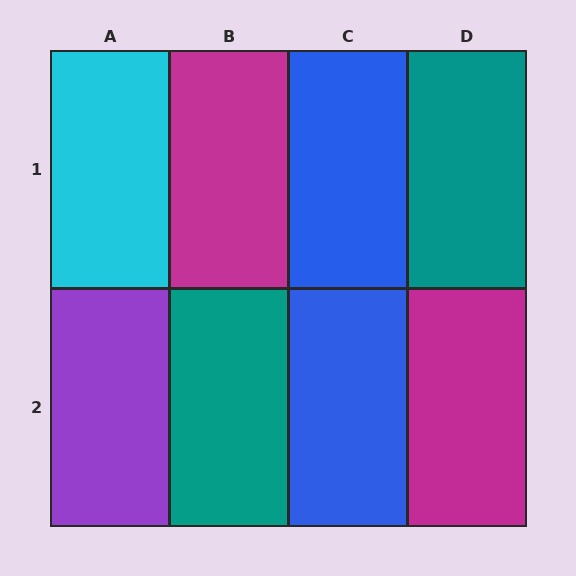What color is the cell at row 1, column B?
Magenta.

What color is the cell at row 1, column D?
Teal.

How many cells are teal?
2 cells are teal.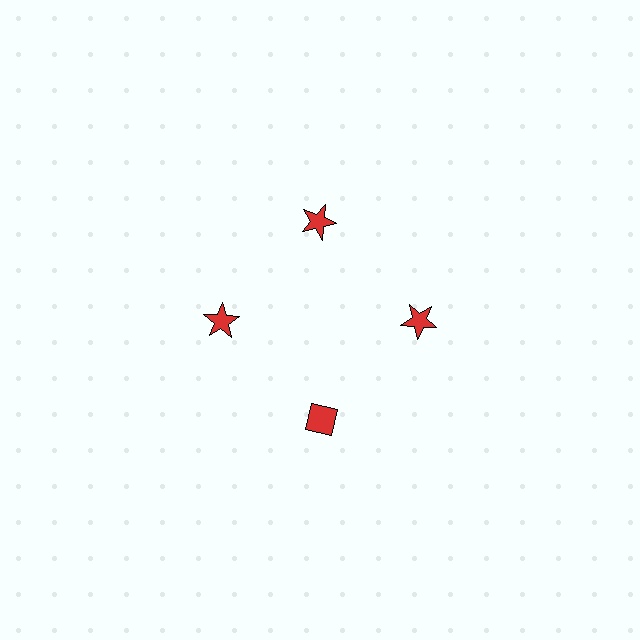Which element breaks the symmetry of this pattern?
The red diamond at roughly the 6 o'clock position breaks the symmetry. All other shapes are red stars.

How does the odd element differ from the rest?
It has a different shape: diamond instead of star.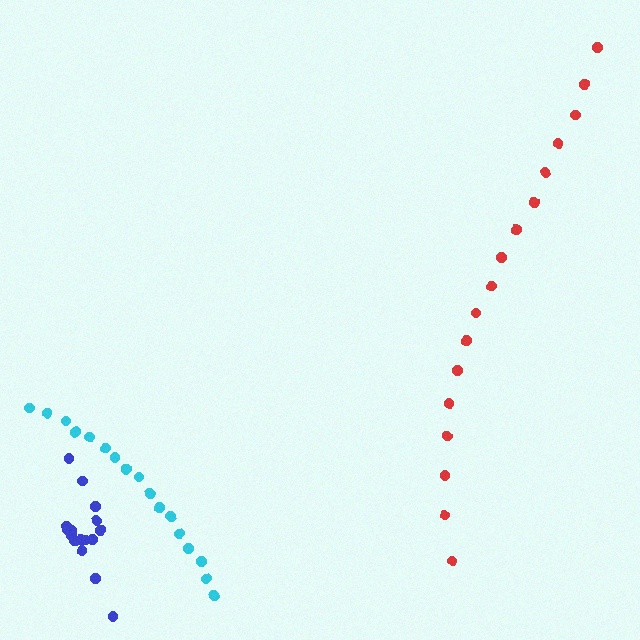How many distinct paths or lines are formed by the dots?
There are 3 distinct paths.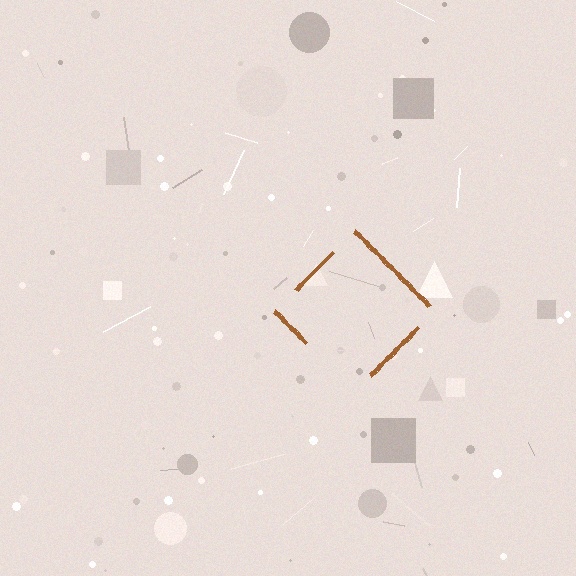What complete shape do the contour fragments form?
The contour fragments form a diamond.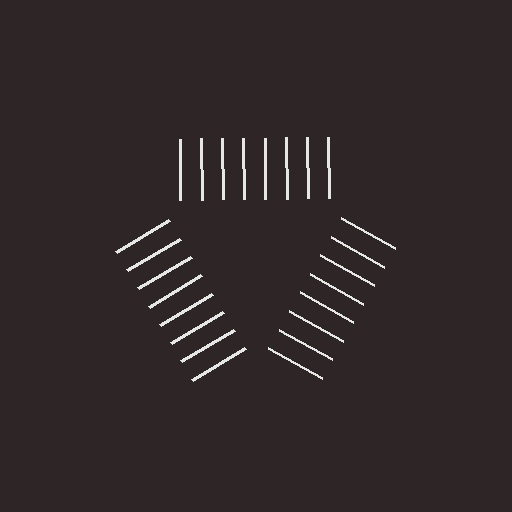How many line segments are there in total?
24 — 8 along each of the 3 edges.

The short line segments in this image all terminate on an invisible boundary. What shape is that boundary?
An illusory triangle — the line segments terminate on its edges but no continuous stroke is drawn.